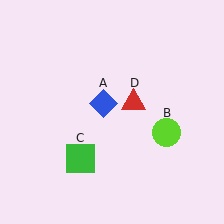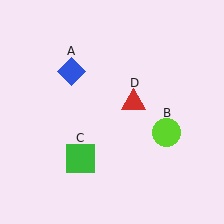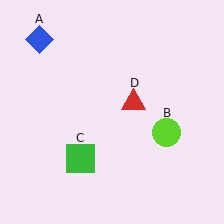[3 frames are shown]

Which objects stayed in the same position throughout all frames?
Lime circle (object B) and green square (object C) and red triangle (object D) remained stationary.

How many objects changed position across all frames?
1 object changed position: blue diamond (object A).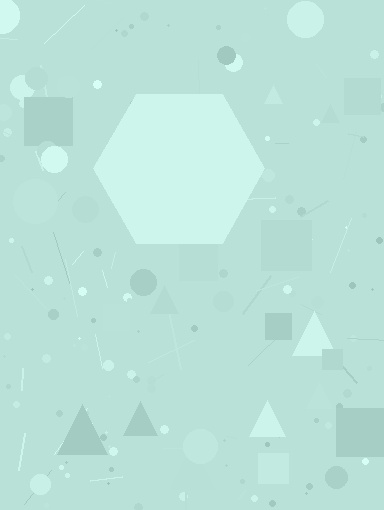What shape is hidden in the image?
A hexagon is hidden in the image.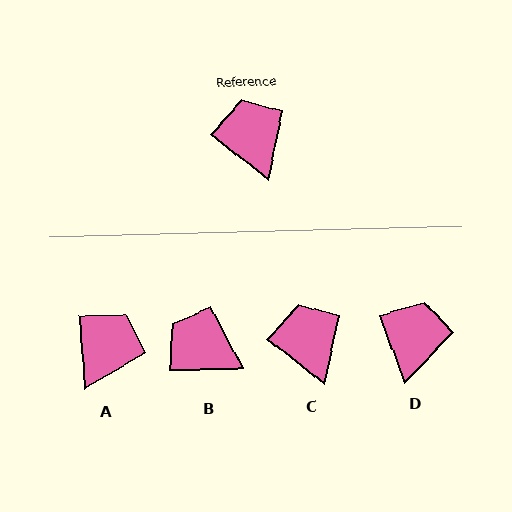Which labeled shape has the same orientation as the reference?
C.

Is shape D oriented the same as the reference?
No, it is off by about 32 degrees.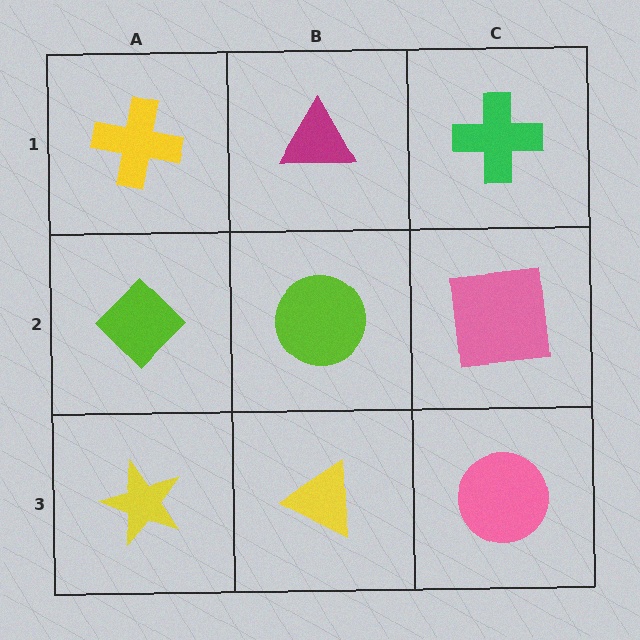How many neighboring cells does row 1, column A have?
2.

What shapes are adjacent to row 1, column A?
A lime diamond (row 2, column A), a magenta triangle (row 1, column B).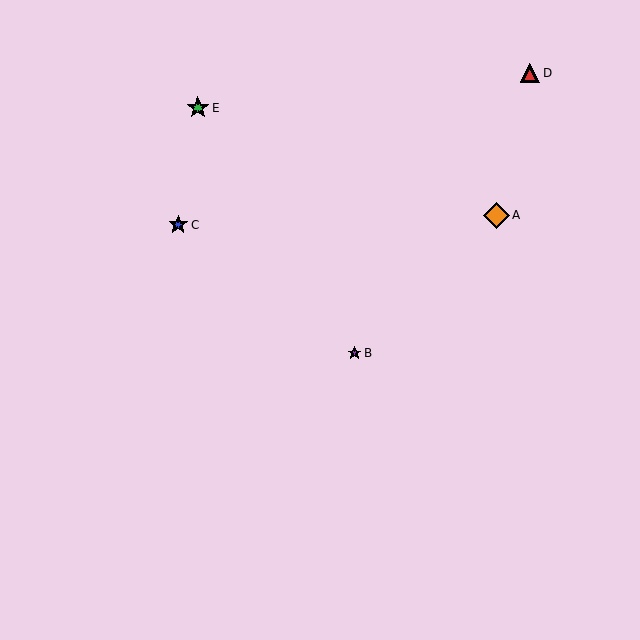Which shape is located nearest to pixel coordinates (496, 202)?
The orange diamond (labeled A) at (496, 215) is nearest to that location.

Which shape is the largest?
The orange diamond (labeled A) is the largest.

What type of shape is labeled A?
Shape A is an orange diamond.